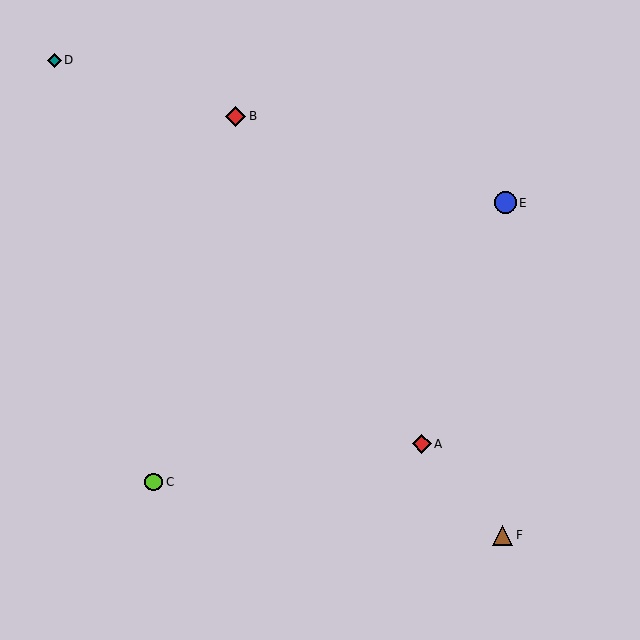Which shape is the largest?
The blue circle (labeled E) is the largest.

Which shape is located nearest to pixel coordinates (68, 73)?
The teal diamond (labeled D) at (55, 60) is nearest to that location.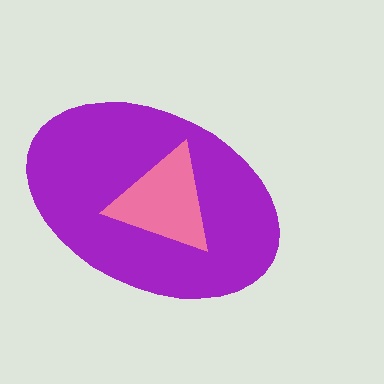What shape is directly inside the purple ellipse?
The pink triangle.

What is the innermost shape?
The pink triangle.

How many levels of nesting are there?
2.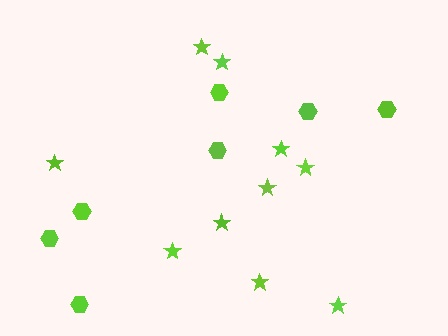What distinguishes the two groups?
There are 2 groups: one group of hexagons (7) and one group of stars (10).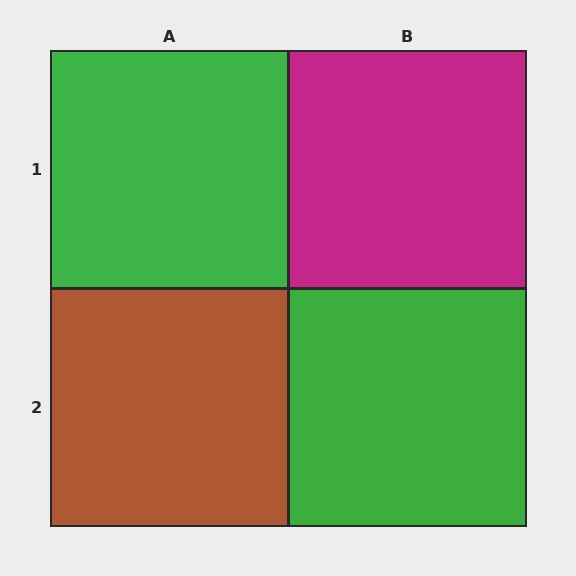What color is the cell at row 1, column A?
Green.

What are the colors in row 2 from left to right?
Brown, green.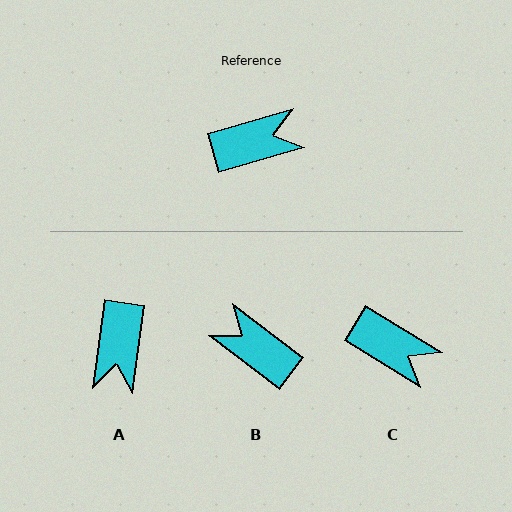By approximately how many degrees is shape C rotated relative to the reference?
Approximately 48 degrees clockwise.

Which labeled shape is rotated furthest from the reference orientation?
B, about 127 degrees away.